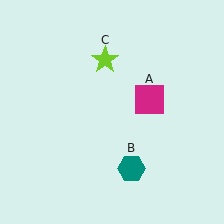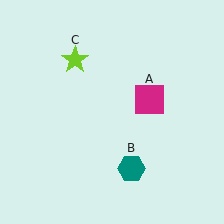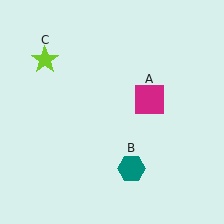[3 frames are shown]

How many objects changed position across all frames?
1 object changed position: lime star (object C).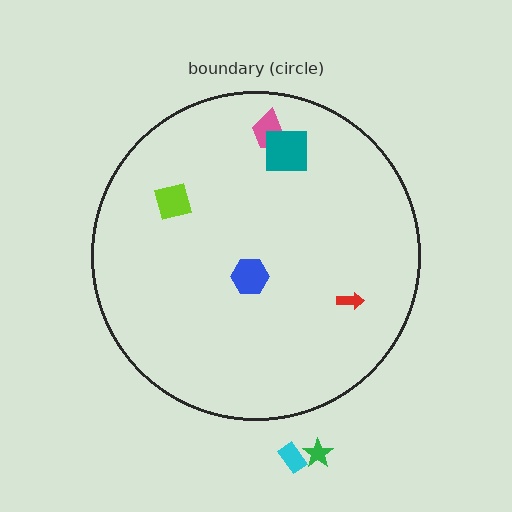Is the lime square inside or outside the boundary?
Inside.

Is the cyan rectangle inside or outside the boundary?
Outside.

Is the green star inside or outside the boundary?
Outside.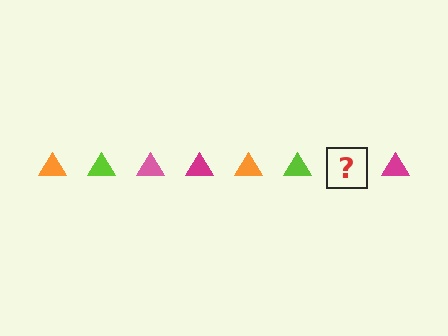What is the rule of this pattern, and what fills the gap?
The rule is that the pattern cycles through orange, lime, pink, magenta triangles. The gap should be filled with a pink triangle.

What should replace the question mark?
The question mark should be replaced with a pink triangle.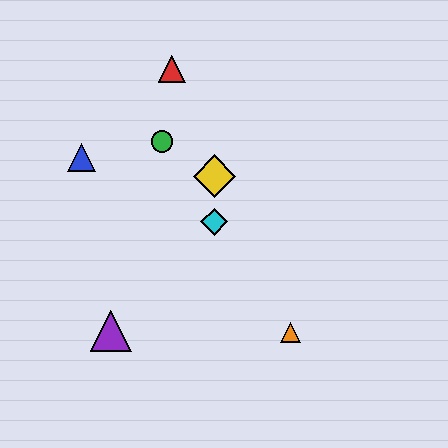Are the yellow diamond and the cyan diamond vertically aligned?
Yes, both are at x≈214.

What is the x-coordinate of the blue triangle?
The blue triangle is at x≈81.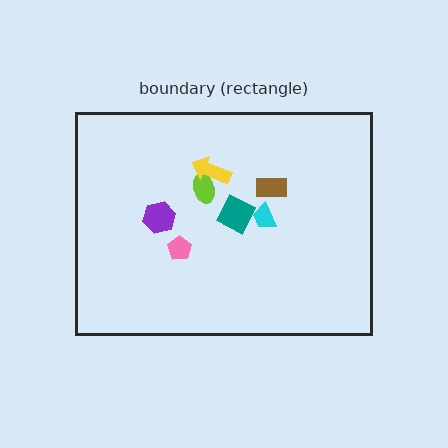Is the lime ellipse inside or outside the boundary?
Inside.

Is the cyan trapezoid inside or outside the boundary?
Inside.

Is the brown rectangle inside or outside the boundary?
Inside.